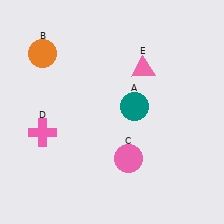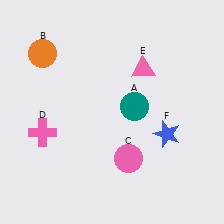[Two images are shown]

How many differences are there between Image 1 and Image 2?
There is 1 difference between the two images.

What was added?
A blue star (F) was added in Image 2.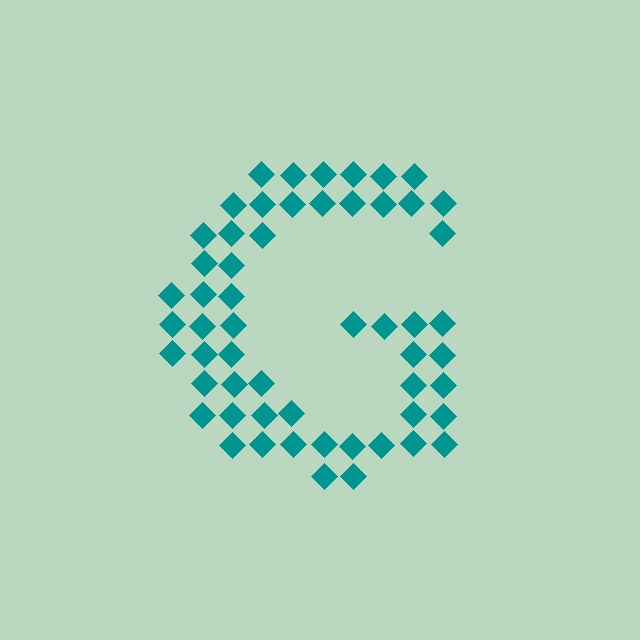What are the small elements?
The small elements are diamonds.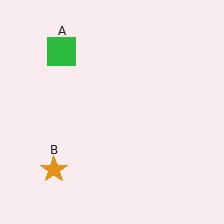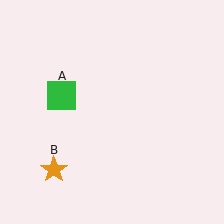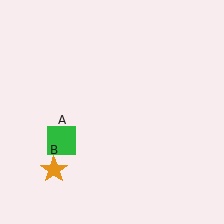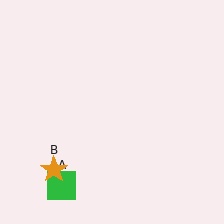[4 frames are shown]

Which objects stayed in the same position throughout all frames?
Orange star (object B) remained stationary.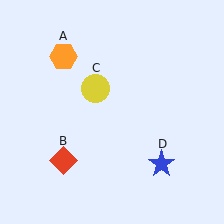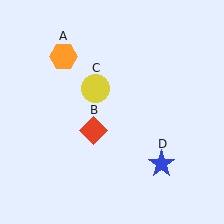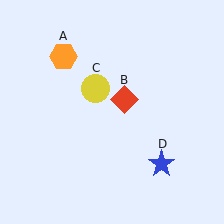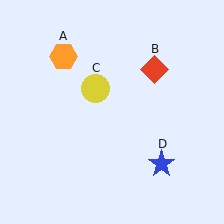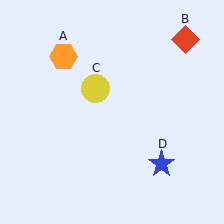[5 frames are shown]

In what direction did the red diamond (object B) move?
The red diamond (object B) moved up and to the right.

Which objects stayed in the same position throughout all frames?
Orange hexagon (object A) and yellow circle (object C) and blue star (object D) remained stationary.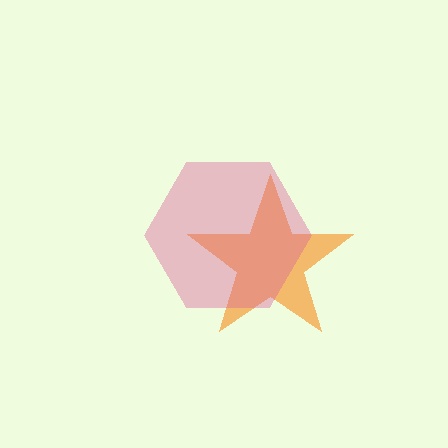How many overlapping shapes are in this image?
There are 2 overlapping shapes in the image.